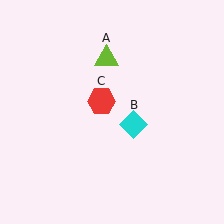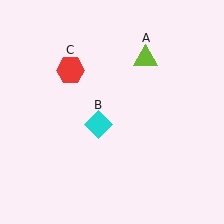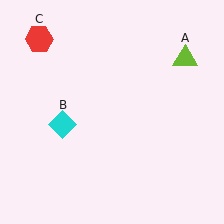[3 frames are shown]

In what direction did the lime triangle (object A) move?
The lime triangle (object A) moved right.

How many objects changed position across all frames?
3 objects changed position: lime triangle (object A), cyan diamond (object B), red hexagon (object C).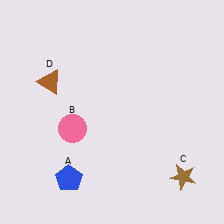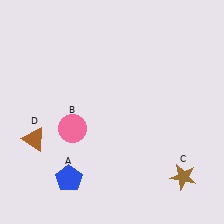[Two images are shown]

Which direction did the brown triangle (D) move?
The brown triangle (D) moved down.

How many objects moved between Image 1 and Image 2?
1 object moved between the two images.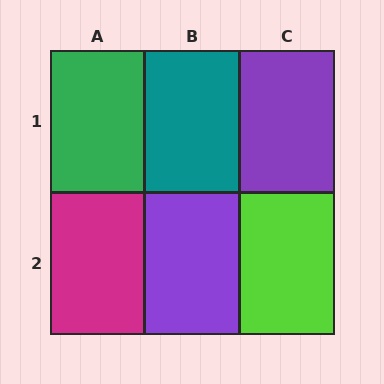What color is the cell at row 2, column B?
Purple.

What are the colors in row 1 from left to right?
Green, teal, purple.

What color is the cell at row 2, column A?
Magenta.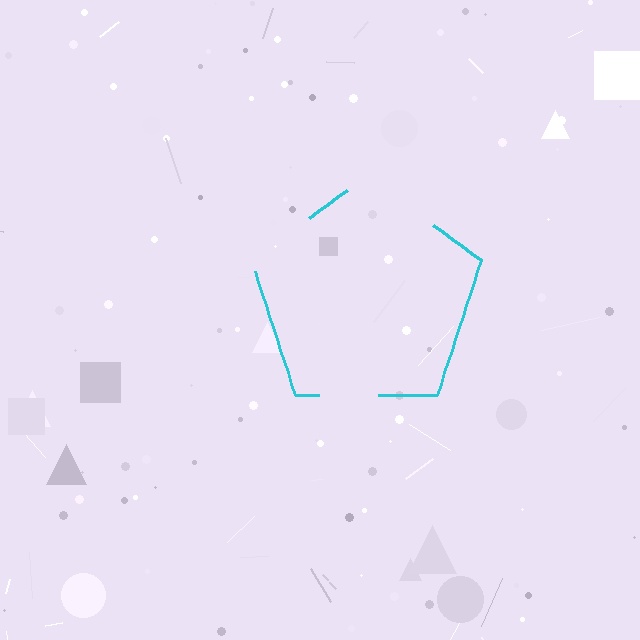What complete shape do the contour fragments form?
The contour fragments form a pentagon.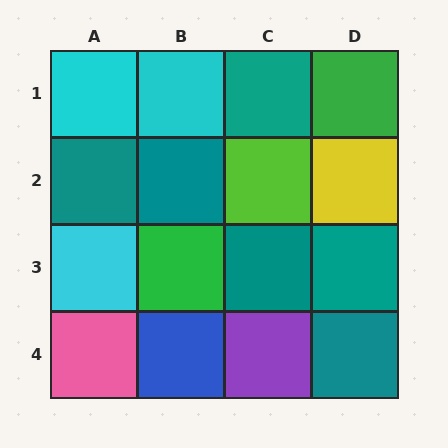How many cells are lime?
1 cell is lime.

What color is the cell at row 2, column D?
Yellow.